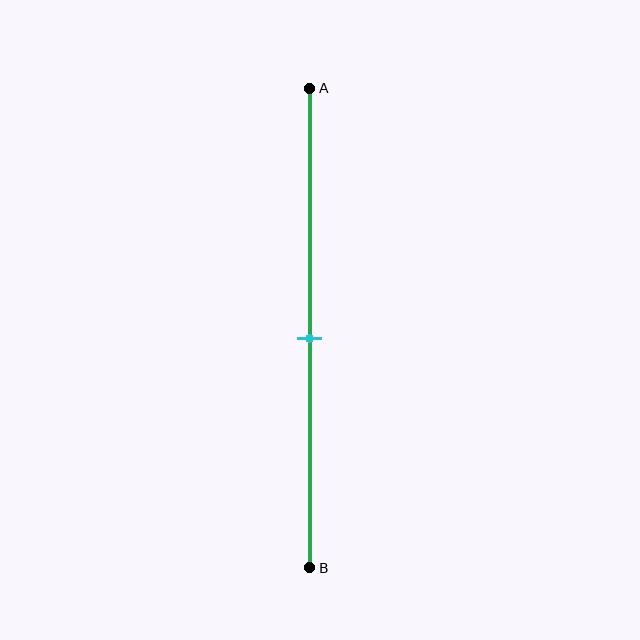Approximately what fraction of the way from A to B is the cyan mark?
The cyan mark is approximately 50% of the way from A to B.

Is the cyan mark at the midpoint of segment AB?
Yes, the mark is approximately at the midpoint.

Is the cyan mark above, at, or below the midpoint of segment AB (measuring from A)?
The cyan mark is approximately at the midpoint of segment AB.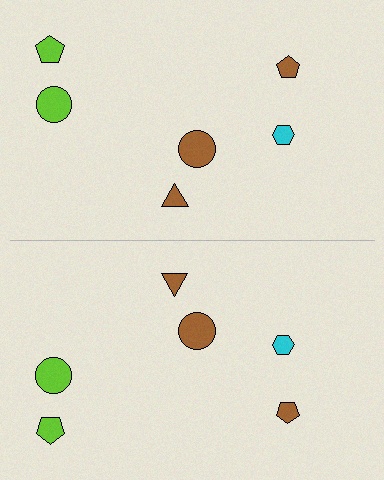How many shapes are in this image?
There are 12 shapes in this image.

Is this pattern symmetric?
Yes, this pattern has bilateral (reflection) symmetry.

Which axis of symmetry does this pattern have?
The pattern has a horizontal axis of symmetry running through the center of the image.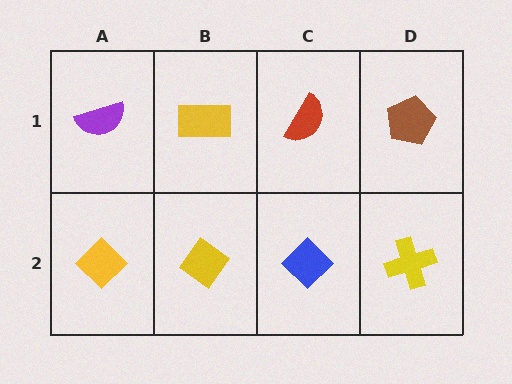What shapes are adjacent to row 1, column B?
A yellow diamond (row 2, column B), a purple semicircle (row 1, column A), a red semicircle (row 1, column C).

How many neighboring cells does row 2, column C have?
3.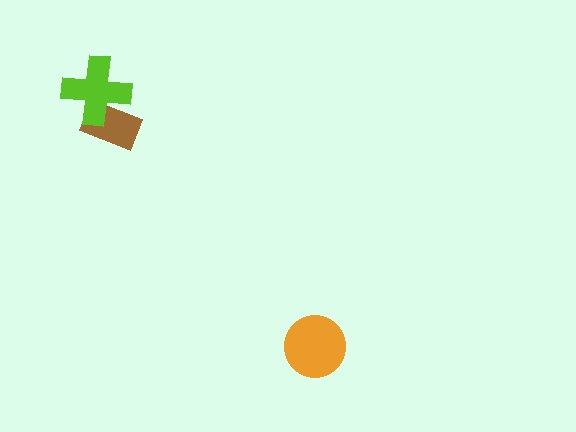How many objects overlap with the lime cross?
1 object overlaps with the lime cross.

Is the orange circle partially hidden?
No, no other shape covers it.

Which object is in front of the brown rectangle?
The lime cross is in front of the brown rectangle.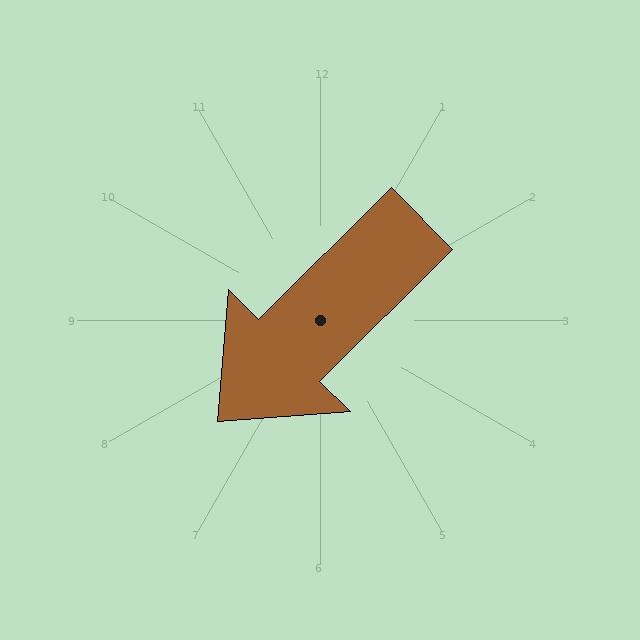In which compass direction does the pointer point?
Southwest.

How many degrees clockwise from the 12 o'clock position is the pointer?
Approximately 225 degrees.